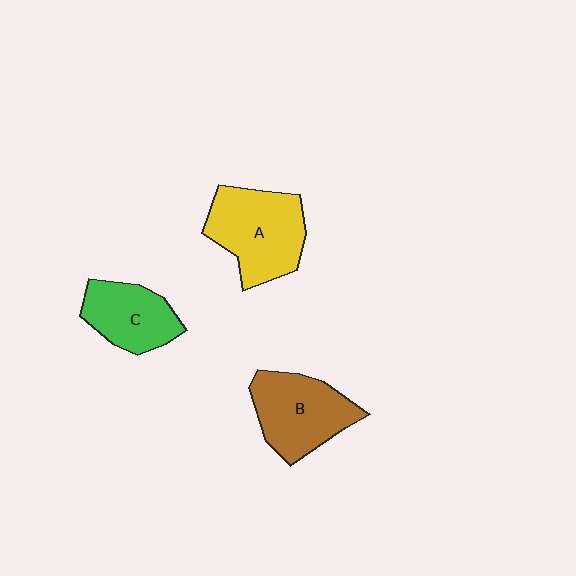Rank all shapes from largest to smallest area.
From largest to smallest: A (yellow), B (brown), C (green).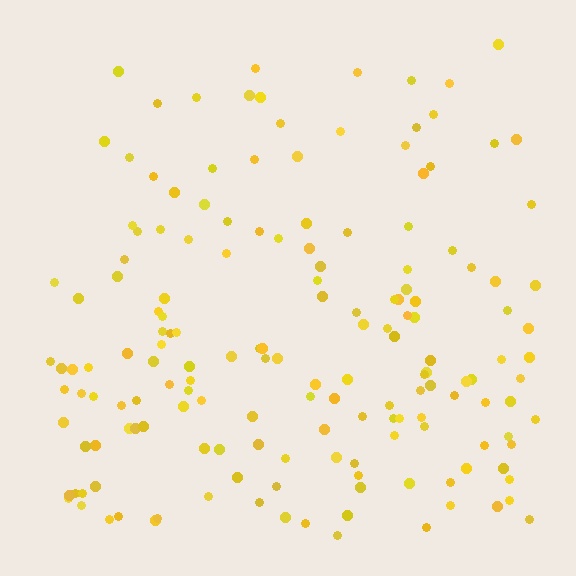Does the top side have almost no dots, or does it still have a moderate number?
Still a moderate number, just noticeably fewer than the bottom.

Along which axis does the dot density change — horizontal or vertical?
Vertical.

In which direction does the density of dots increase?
From top to bottom, with the bottom side densest.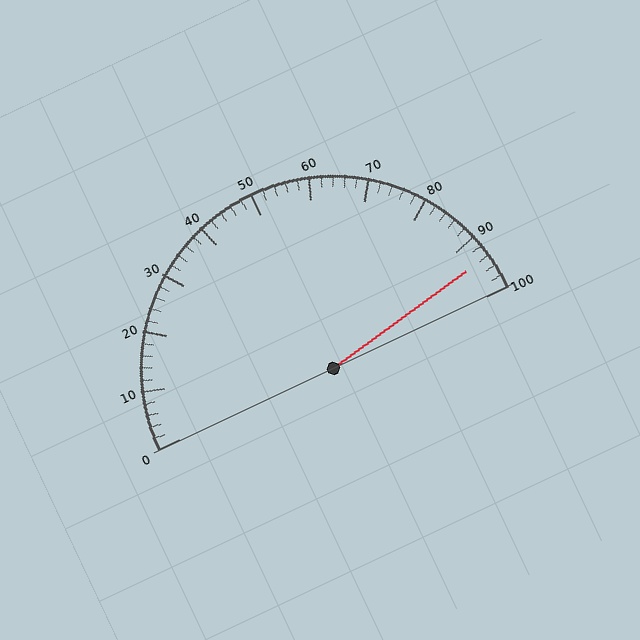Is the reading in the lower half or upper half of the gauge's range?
The reading is in the upper half of the range (0 to 100).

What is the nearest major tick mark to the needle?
The nearest major tick mark is 90.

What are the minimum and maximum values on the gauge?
The gauge ranges from 0 to 100.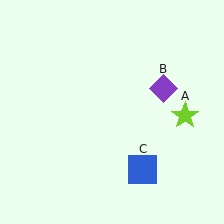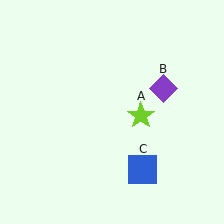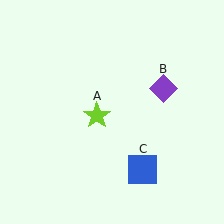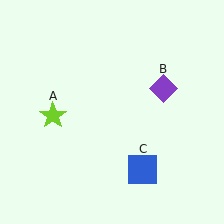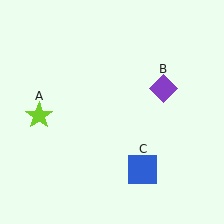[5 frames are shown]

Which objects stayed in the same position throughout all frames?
Purple diamond (object B) and blue square (object C) remained stationary.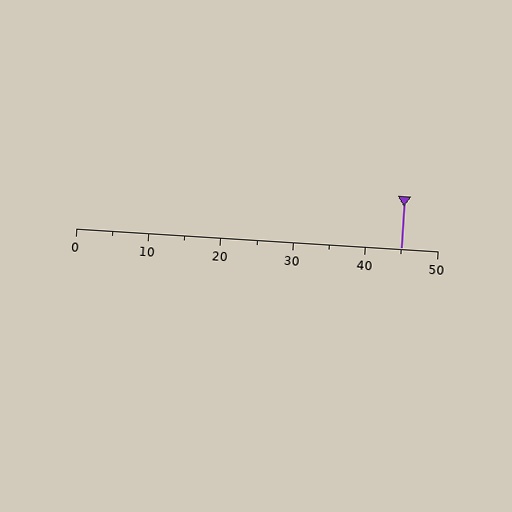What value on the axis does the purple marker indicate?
The marker indicates approximately 45.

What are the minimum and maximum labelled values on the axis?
The axis runs from 0 to 50.